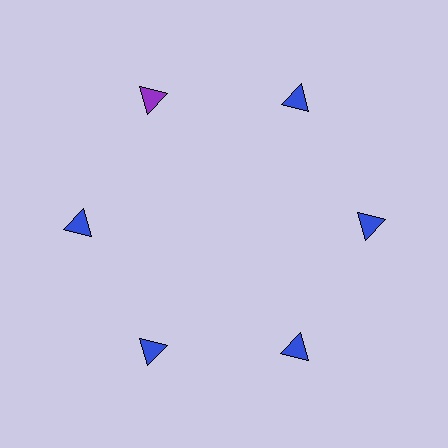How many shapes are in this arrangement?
There are 6 shapes arranged in a ring pattern.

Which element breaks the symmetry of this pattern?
The purple triangle at roughly the 11 o'clock position breaks the symmetry. All other shapes are blue triangles.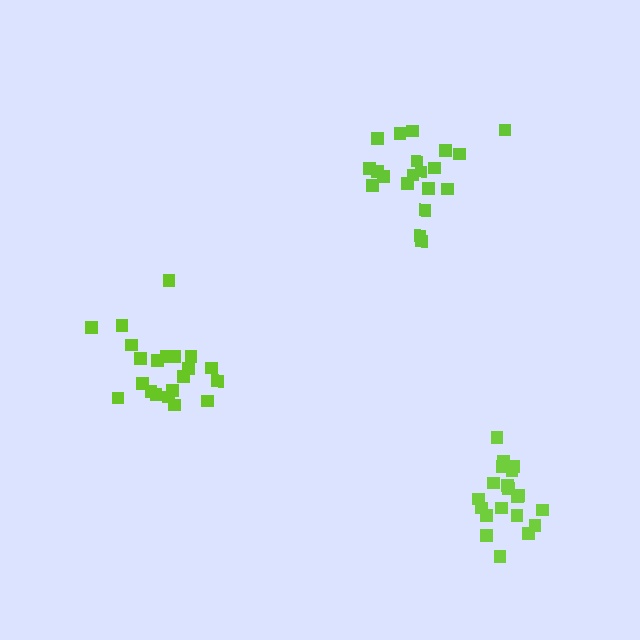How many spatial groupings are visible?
There are 3 spatial groupings.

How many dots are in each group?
Group 1: 21 dots, Group 2: 21 dots, Group 3: 20 dots (62 total).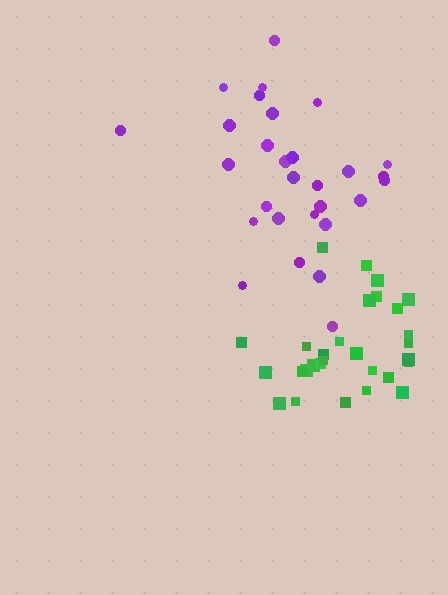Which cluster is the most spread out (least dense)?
Purple.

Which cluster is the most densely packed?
Green.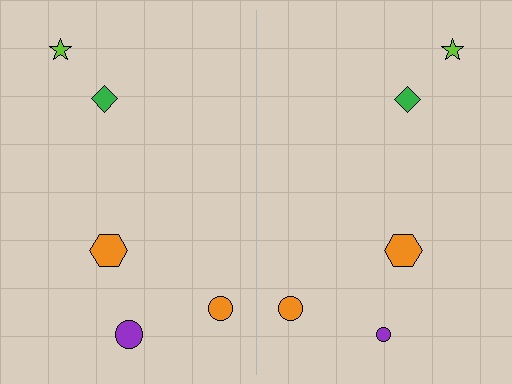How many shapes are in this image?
There are 10 shapes in this image.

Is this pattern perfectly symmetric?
No, the pattern is not perfectly symmetric. The purple circle on the right side has a different size than its mirror counterpart.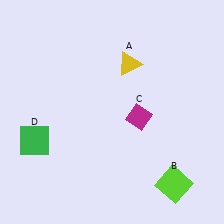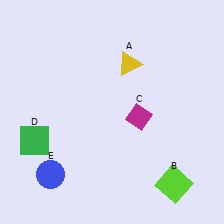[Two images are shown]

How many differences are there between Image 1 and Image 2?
There is 1 difference between the two images.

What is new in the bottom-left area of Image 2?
A blue circle (E) was added in the bottom-left area of Image 2.